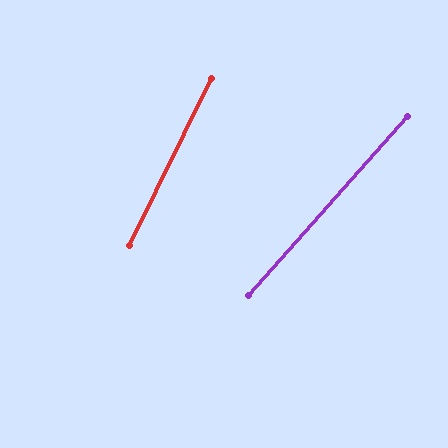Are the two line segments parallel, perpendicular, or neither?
Neither parallel nor perpendicular — they differ by about 15°.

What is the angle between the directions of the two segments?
Approximately 15 degrees.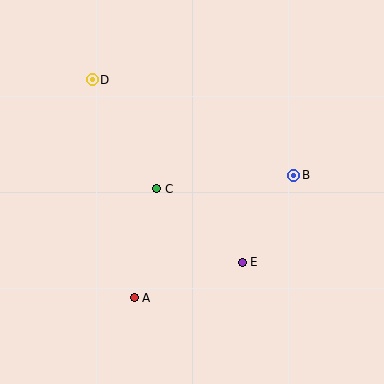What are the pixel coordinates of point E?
Point E is at (242, 262).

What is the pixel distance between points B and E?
The distance between B and E is 102 pixels.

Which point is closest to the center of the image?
Point C at (157, 189) is closest to the center.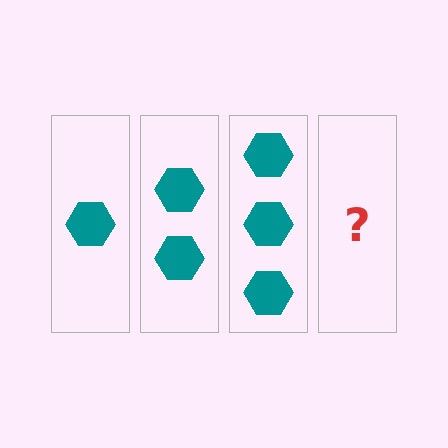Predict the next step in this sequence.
The next step is 4 hexagons.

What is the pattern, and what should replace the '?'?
The pattern is that each step adds one more hexagon. The '?' should be 4 hexagons.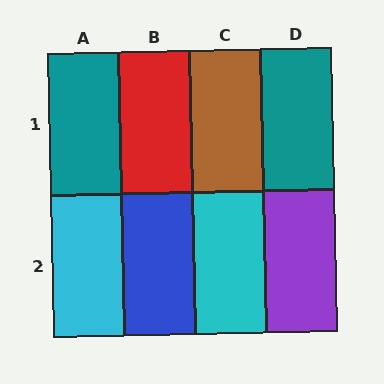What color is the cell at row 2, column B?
Blue.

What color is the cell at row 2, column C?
Cyan.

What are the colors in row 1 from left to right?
Teal, red, brown, teal.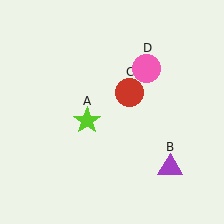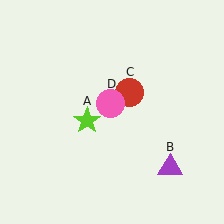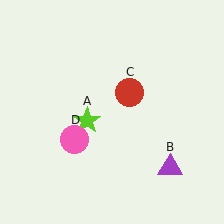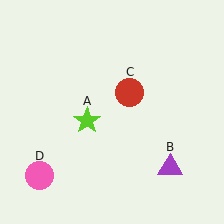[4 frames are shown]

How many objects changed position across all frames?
1 object changed position: pink circle (object D).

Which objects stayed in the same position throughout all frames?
Lime star (object A) and purple triangle (object B) and red circle (object C) remained stationary.